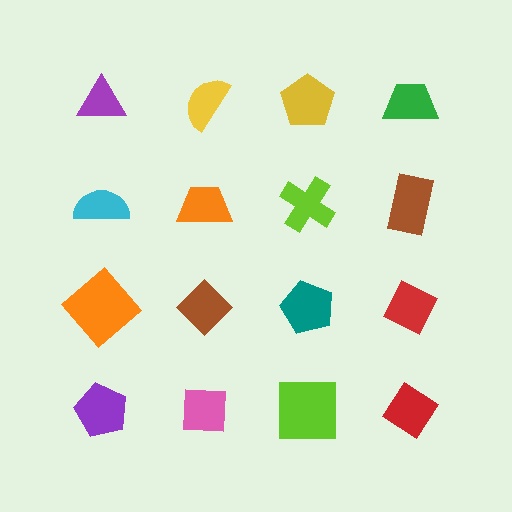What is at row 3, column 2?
A brown diamond.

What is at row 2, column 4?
A brown rectangle.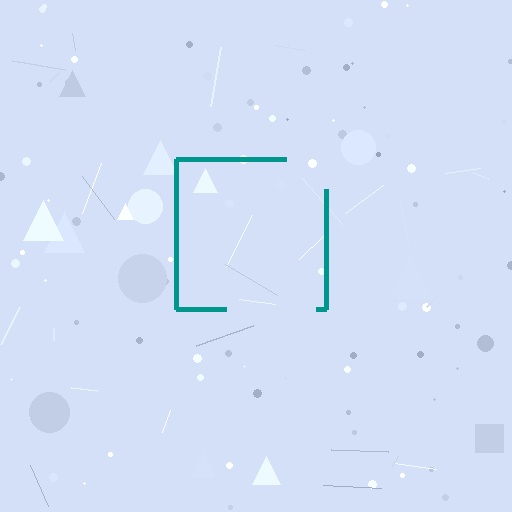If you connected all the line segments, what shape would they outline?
They would outline a square.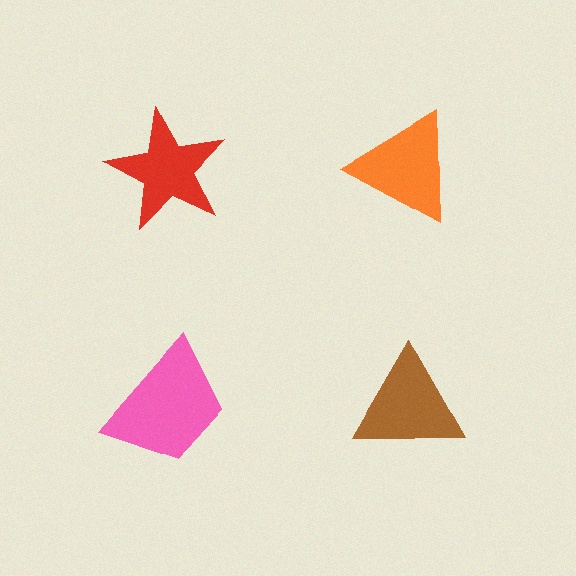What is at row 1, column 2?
An orange triangle.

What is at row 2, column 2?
A brown triangle.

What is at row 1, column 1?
A red star.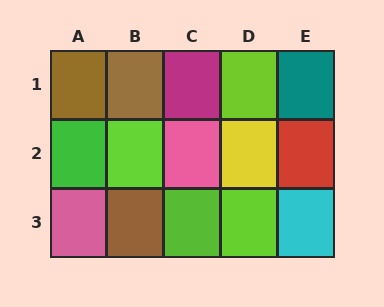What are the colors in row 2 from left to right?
Green, lime, pink, yellow, red.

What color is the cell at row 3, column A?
Pink.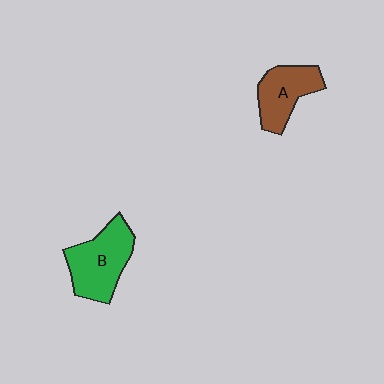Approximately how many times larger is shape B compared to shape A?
Approximately 1.3 times.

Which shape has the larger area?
Shape B (green).